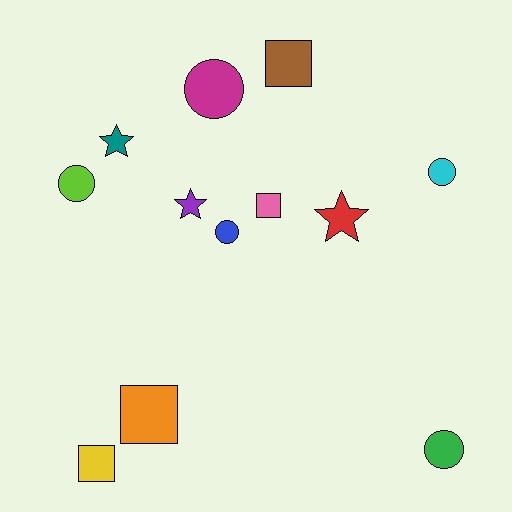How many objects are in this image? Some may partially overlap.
There are 12 objects.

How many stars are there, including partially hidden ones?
There are 3 stars.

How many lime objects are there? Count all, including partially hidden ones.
There is 1 lime object.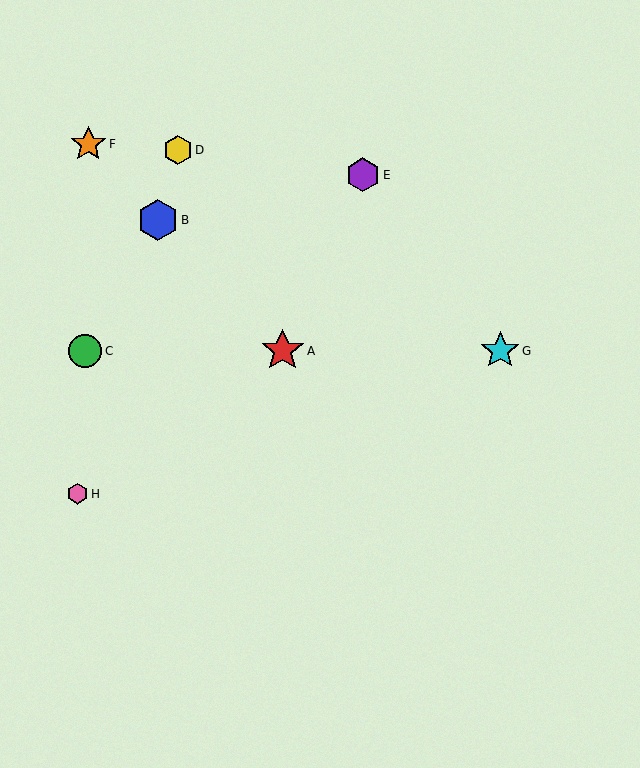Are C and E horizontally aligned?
No, C is at y≈351 and E is at y≈175.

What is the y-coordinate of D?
Object D is at y≈150.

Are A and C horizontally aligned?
Yes, both are at y≈351.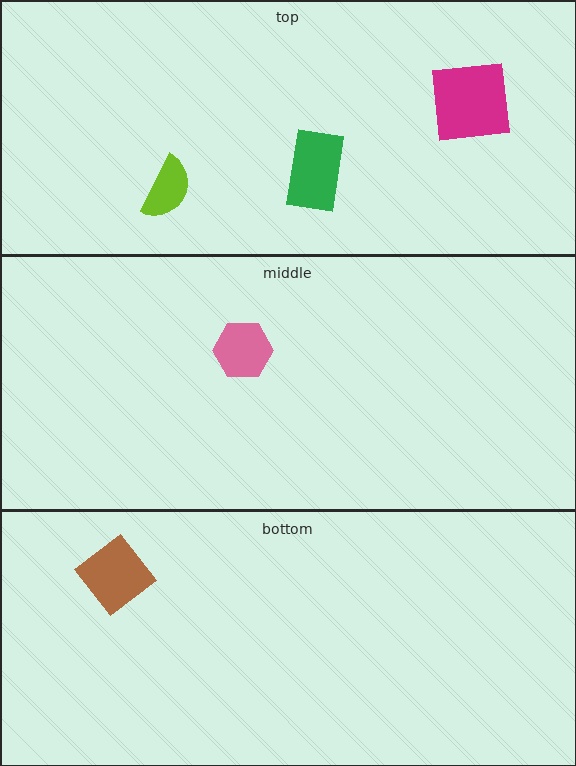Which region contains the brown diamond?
The bottom region.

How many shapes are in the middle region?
1.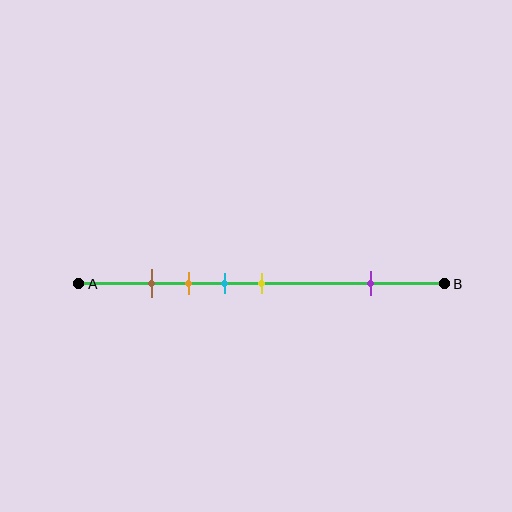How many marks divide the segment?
There are 5 marks dividing the segment.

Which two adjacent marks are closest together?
The brown and orange marks are the closest adjacent pair.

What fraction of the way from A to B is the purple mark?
The purple mark is approximately 80% (0.8) of the way from A to B.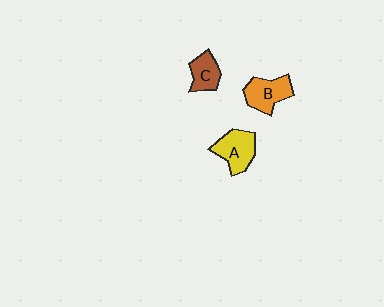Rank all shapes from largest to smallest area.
From largest to smallest: A (yellow), B (orange), C (brown).